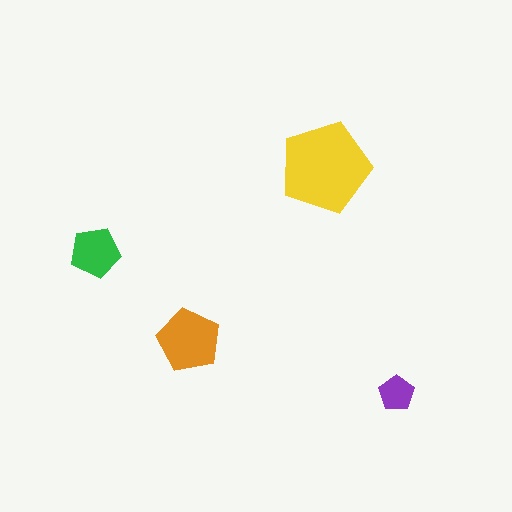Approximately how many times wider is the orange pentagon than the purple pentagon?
About 2 times wider.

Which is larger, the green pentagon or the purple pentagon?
The green one.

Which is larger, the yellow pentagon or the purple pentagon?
The yellow one.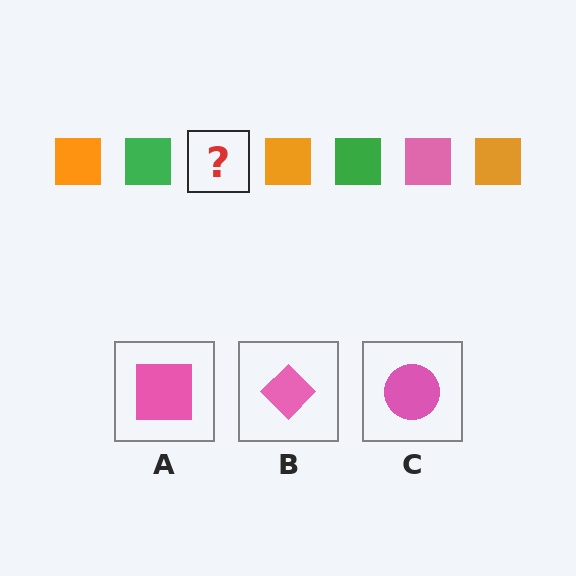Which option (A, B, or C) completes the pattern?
A.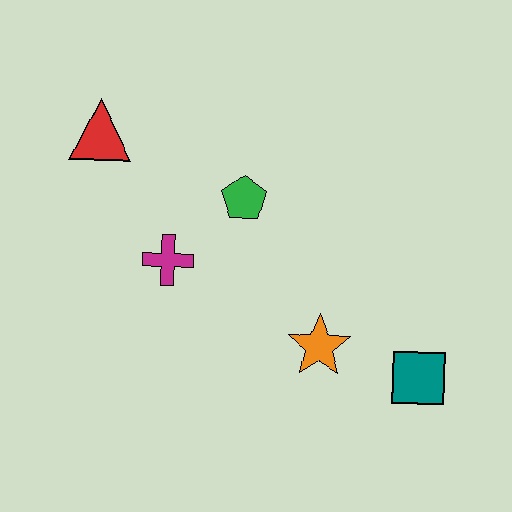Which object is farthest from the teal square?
The red triangle is farthest from the teal square.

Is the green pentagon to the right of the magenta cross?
Yes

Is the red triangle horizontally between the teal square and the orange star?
No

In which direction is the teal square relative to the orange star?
The teal square is to the right of the orange star.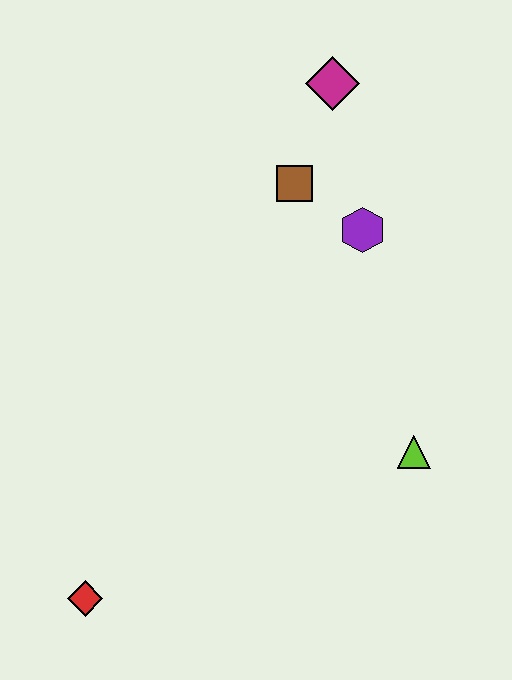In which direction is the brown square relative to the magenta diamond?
The brown square is below the magenta diamond.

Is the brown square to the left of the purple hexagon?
Yes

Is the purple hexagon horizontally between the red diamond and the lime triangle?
Yes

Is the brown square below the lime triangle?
No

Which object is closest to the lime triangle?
The purple hexagon is closest to the lime triangle.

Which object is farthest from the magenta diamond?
The red diamond is farthest from the magenta diamond.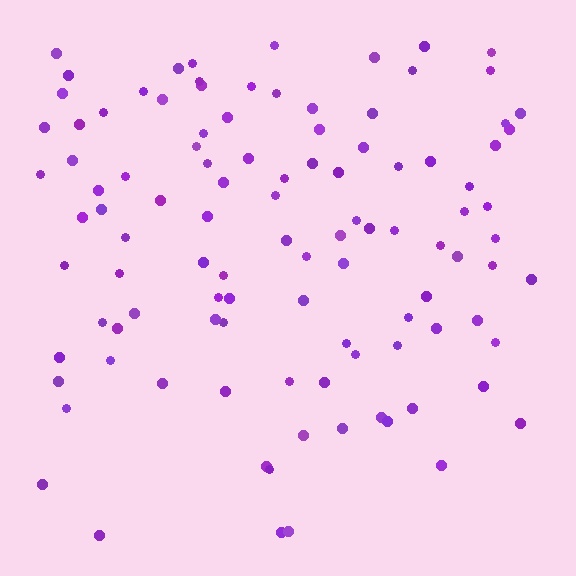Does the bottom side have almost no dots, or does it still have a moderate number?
Still a moderate number, just noticeably fewer than the top.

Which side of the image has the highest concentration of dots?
The top.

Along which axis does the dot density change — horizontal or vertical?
Vertical.